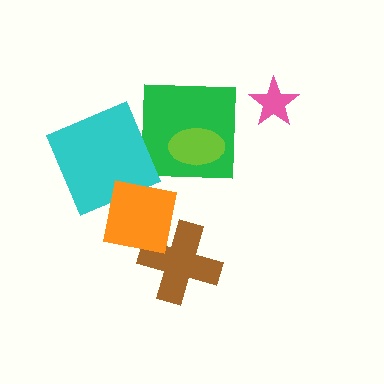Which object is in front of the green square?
The lime ellipse is in front of the green square.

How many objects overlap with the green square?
1 object overlaps with the green square.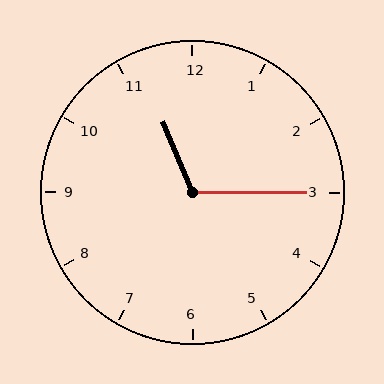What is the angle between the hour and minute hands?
Approximately 112 degrees.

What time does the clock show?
11:15.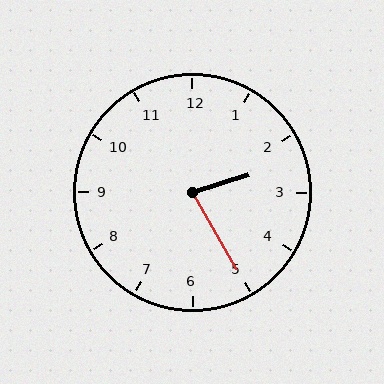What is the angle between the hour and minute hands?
Approximately 78 degrees.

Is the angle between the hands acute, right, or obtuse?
It is acute.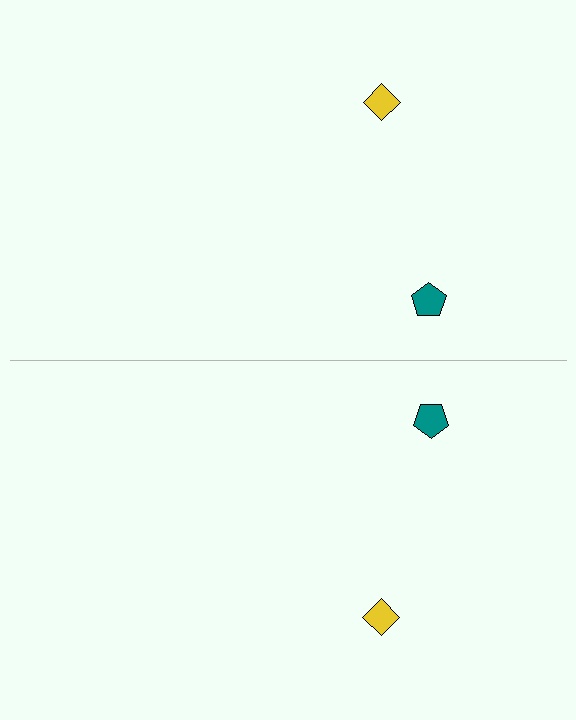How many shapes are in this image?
There are 4 shapes in this image.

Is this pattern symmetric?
Yes, this pattern has bilateral (reflection) symmetry.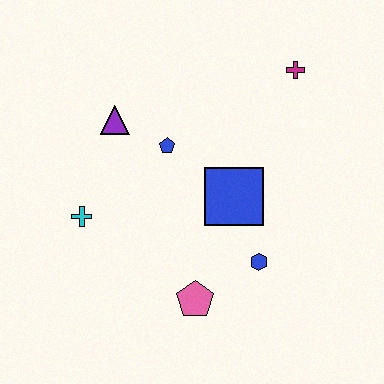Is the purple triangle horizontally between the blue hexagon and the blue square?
No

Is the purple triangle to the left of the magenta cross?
Yes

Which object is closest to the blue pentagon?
The purple triangle is closest to the blue pentagon.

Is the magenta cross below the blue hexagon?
No